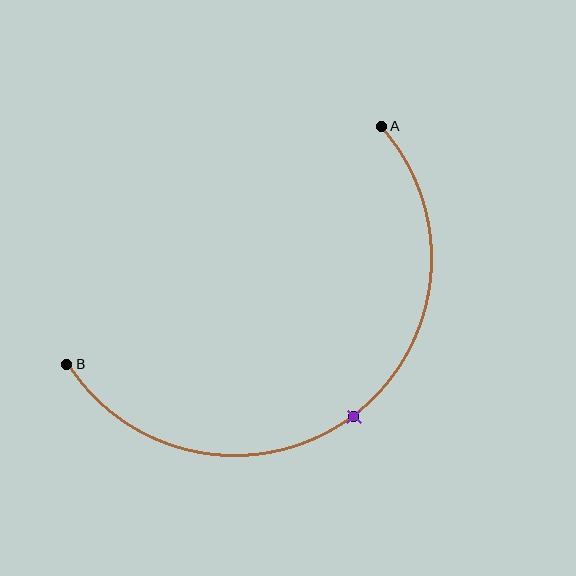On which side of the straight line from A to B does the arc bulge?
The arc bulges below and to the right of the straight line connecting A and B.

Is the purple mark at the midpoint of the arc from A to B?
Yes. The purple mark lies on the arc at equal arc-length from both A and B — it is the arc midpoint.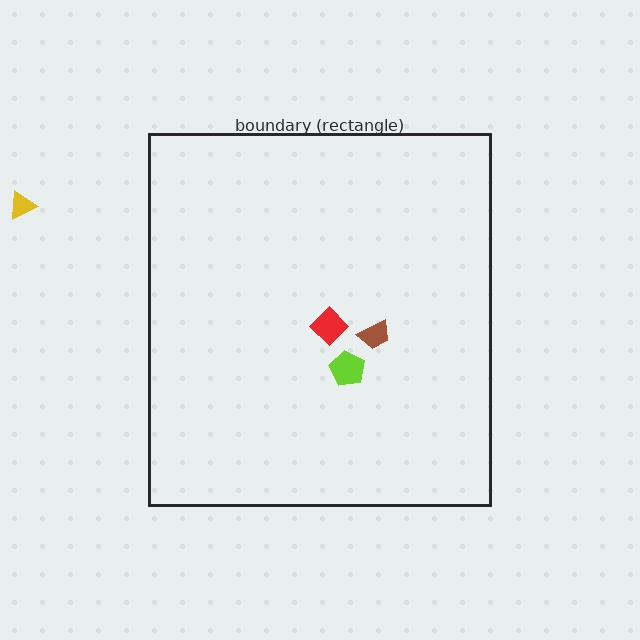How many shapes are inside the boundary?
3 inside, 1 outside.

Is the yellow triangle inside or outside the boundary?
Outside.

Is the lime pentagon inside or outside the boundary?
Inside.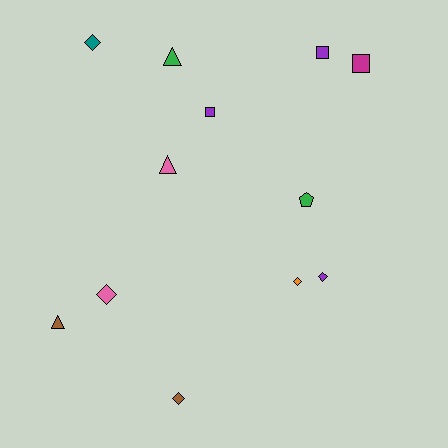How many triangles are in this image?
There are 3 triangles.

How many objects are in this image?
There are 12 objects.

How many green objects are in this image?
There are 2 green objects.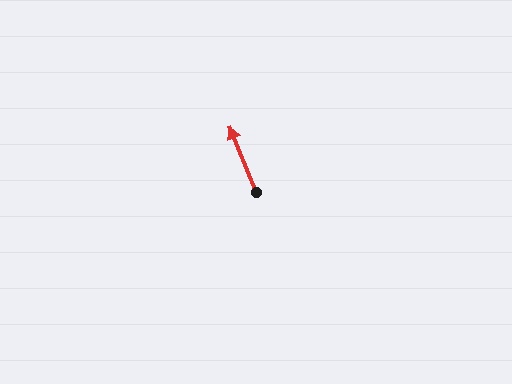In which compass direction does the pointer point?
North.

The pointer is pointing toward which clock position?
Roughly 11 o'clock.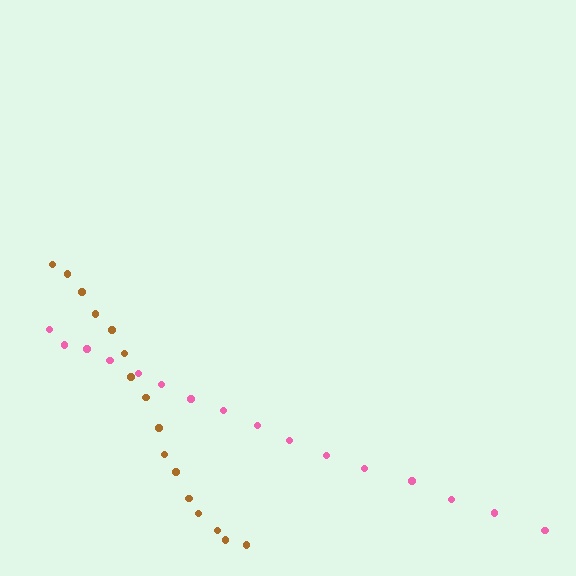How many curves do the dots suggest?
There are 2 distinct paths.